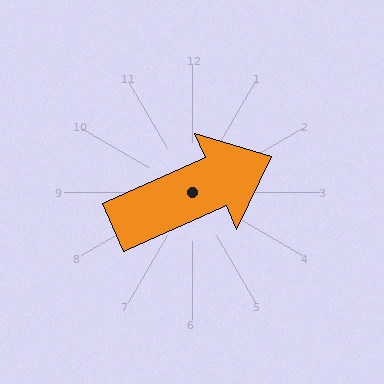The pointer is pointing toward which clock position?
Roughly 2 o'clock.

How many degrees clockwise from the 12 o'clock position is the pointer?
Approximately 66 degrees.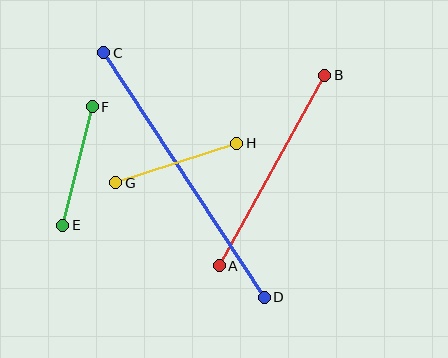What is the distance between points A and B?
The distance is approximately 218 pixels.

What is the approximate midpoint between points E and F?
The midpoint is at approximately (78, 166) pixels.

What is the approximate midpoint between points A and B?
The midpoint is at approximately (272, 170) pixels.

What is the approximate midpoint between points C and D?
The midpoint is at approximately (184, 175) pixels.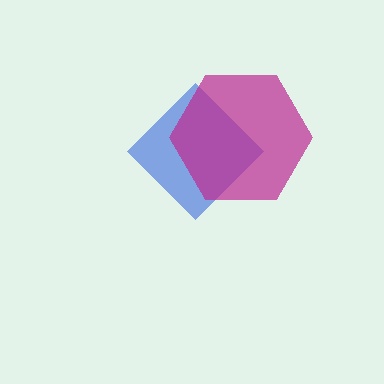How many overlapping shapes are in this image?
There are 2 overlapping shapes in the image.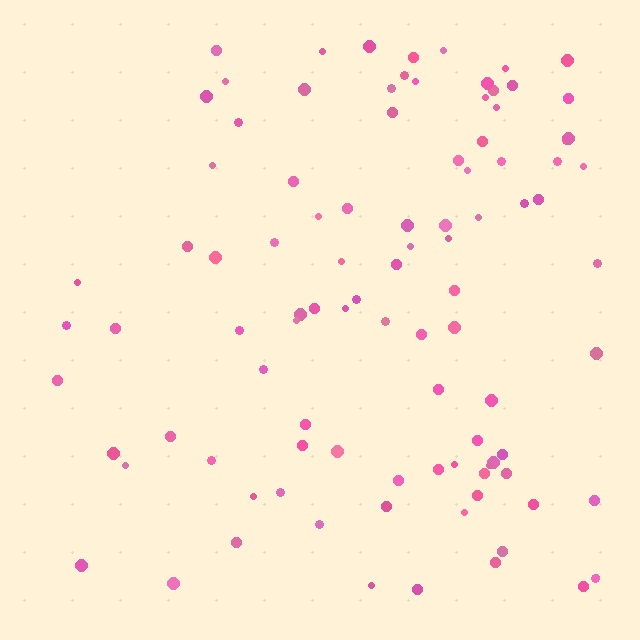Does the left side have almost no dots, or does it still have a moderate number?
Still a moderate number, just noticeably fewer than the right.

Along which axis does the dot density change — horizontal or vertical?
Horizontal.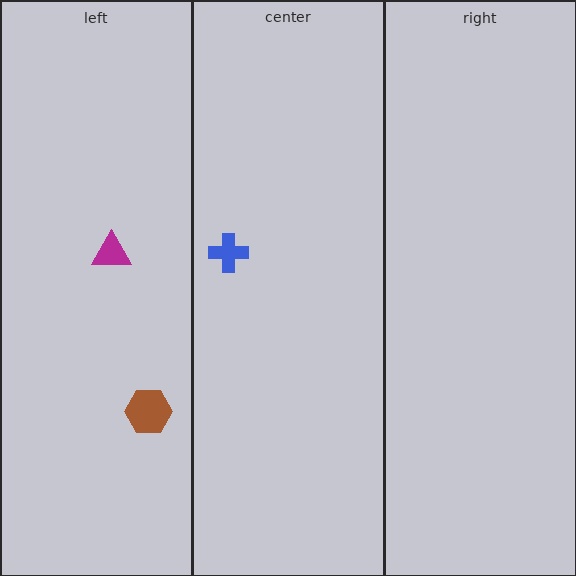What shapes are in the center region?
The blue cross.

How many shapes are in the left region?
2.